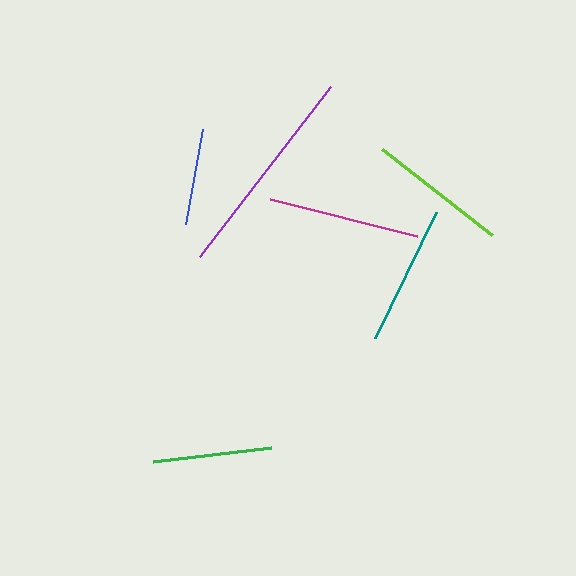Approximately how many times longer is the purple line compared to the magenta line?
The purple line is approximately 1.4 times the length of the magenta line.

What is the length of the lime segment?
The lime segment is approximately 140 pixels long.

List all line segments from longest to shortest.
From longest to shortest: purple, magenta, teal, lime, green, blue.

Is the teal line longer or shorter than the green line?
The teal line is longer than the green line.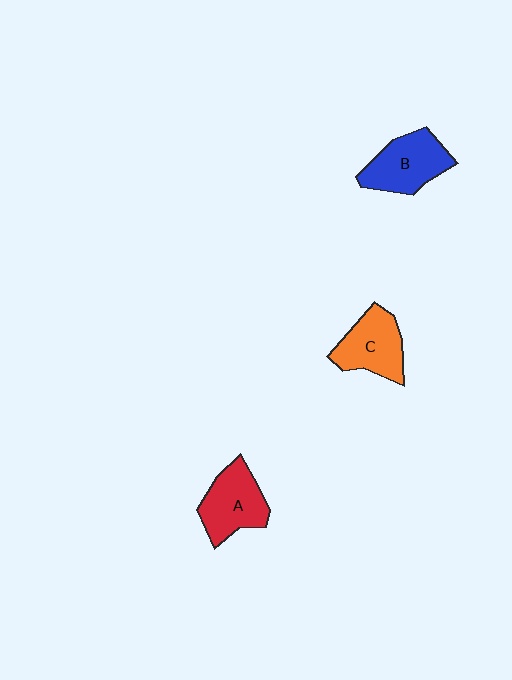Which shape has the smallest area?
Shape C (orange).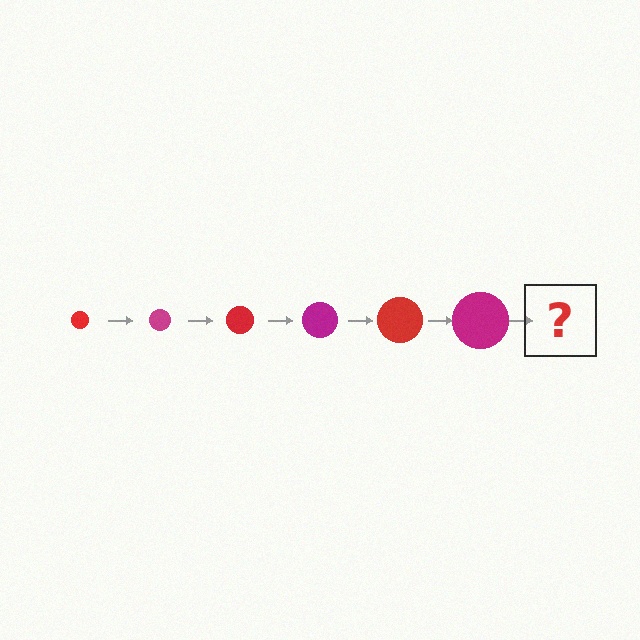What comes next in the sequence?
The next element should be a red circle, larger than the previous one.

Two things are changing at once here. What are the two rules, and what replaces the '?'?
The two rules are that the circle grows larger each step and the color cycles through red and magenta. The '?' should be a red circle, larger than the previous one.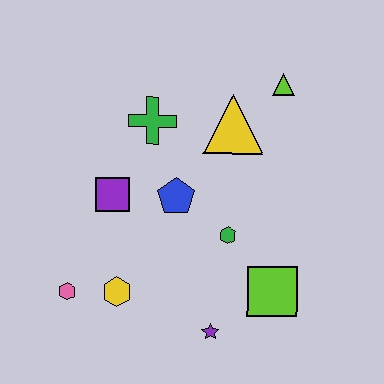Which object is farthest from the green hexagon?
The pink hexagon is farthest from the green hexagon.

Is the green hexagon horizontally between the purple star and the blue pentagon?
No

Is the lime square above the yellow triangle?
No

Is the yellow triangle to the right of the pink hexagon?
Yes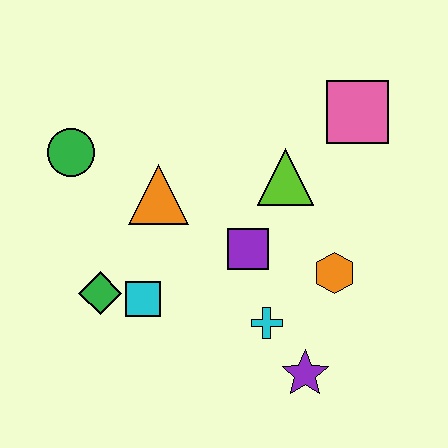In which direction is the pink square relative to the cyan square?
The pink square is to the right of the cyan square.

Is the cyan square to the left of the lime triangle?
Yes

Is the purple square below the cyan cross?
No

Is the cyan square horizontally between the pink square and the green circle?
Yes